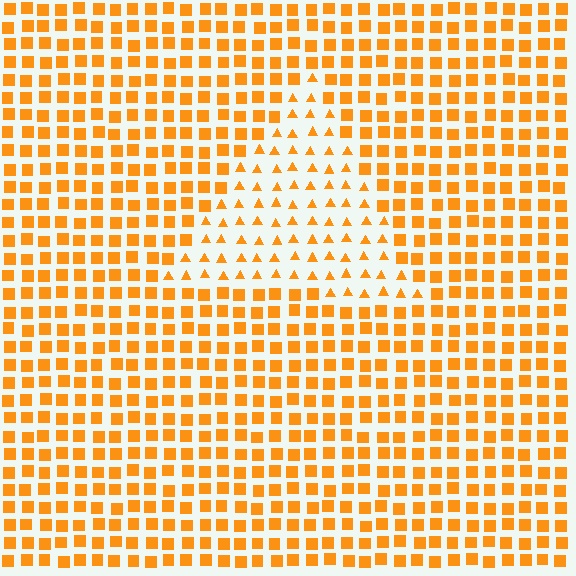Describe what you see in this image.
The image is filled with small orange elements arranged in a uniform grid. A triangle-shaped region contains triangles, while the surrounding area contains squares. The boundary is defined purely by the change in element shape.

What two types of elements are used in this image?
The image uses triangles inside the triangle region and squares outside it.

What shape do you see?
I see a triangle.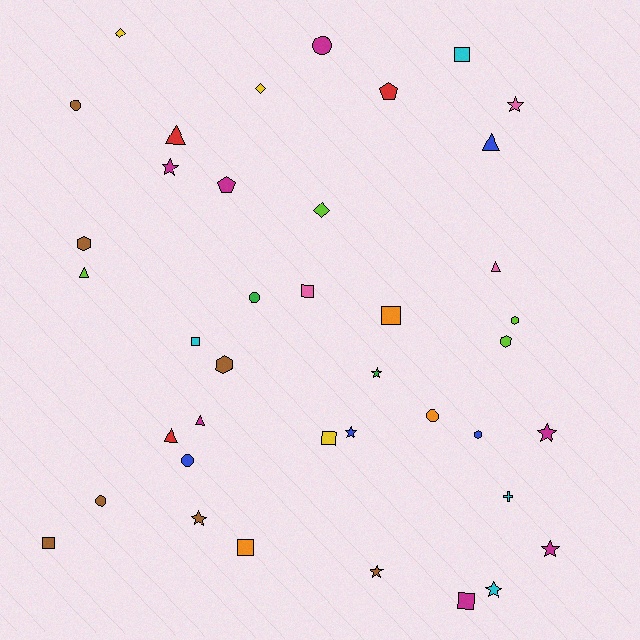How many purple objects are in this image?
There are no purple objects.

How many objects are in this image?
There are 40 objects.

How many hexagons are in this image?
There are 5 hexagons.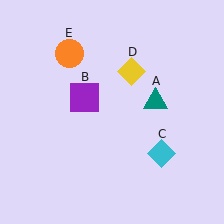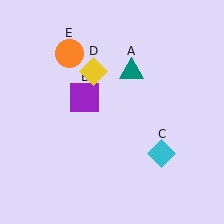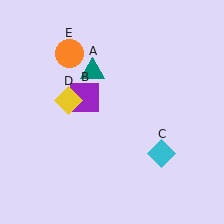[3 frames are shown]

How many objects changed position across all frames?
2 objects changed position: teal triangle (object A), yellow diamond (object D).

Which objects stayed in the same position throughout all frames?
Purple square (object B) and cyan diamond (object C) and orange circle (object E) remained stationary.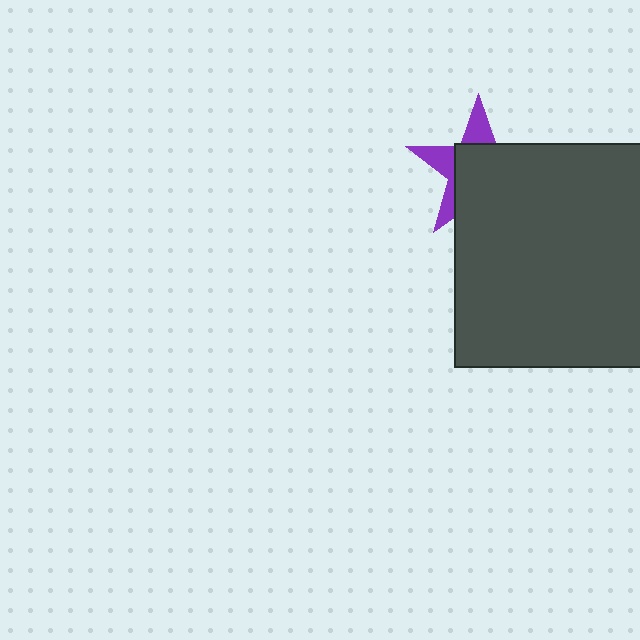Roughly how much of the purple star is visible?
A small part of it is visible (roughly 34%).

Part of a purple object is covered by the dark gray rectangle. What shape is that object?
It is a star.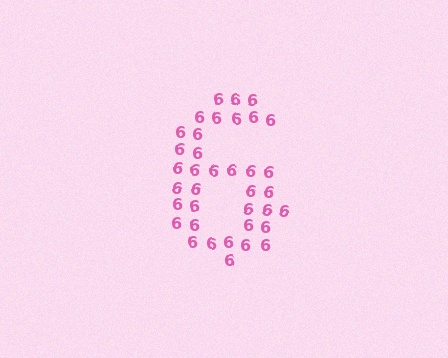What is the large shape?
The large shape is the digit 6.